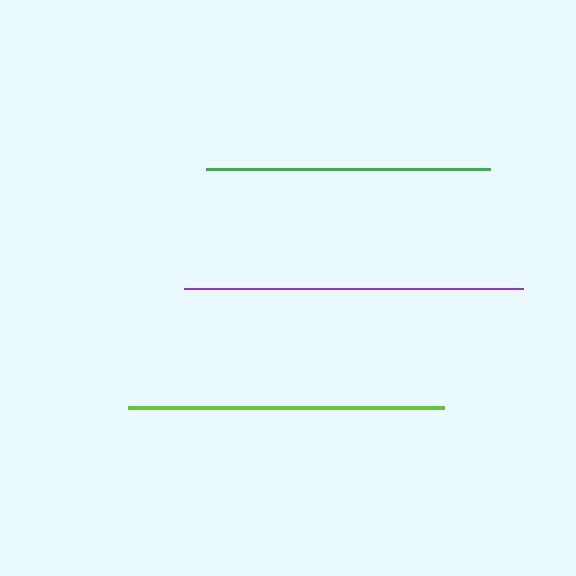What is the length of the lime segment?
The lime segment is approximately 317 pixels long.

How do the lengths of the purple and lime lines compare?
The purple and lime lines are approximately the same length.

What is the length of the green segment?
The green segment is approximately 283 pixels long.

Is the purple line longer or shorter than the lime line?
The purple line is longer than the lime line.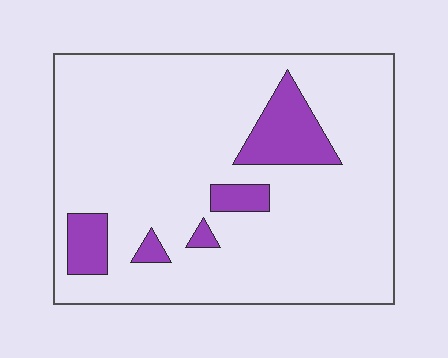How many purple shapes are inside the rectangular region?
5.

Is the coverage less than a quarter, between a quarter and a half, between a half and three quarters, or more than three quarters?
Less than a quarter.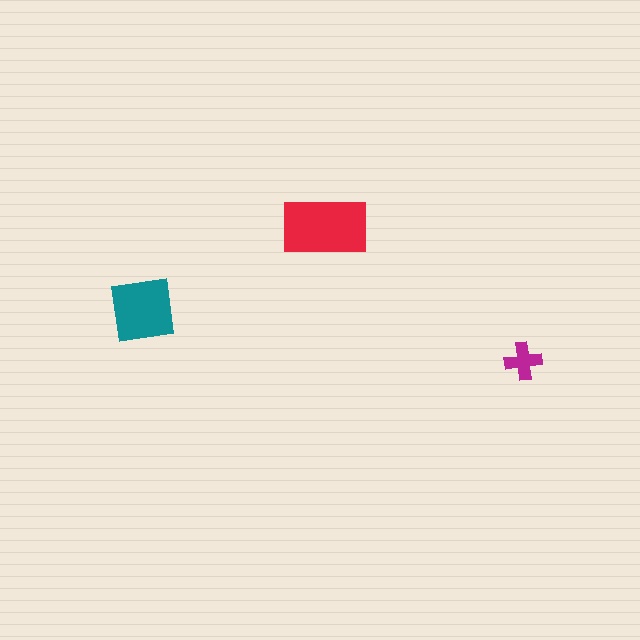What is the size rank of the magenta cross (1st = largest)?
3rd.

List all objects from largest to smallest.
The red rectangle, the teal square, the magenta cross.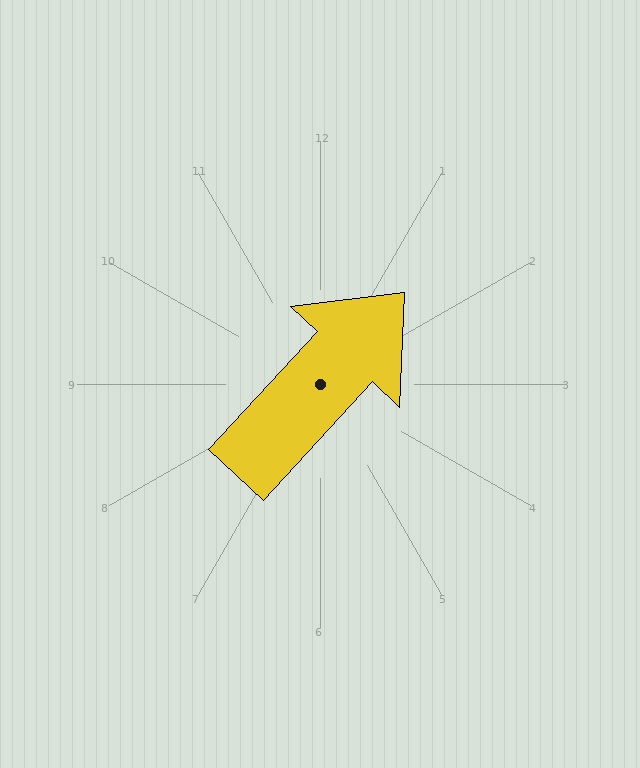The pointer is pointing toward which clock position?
Roughly 1 o'clock.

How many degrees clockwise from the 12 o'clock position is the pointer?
Approximately 43 degrees.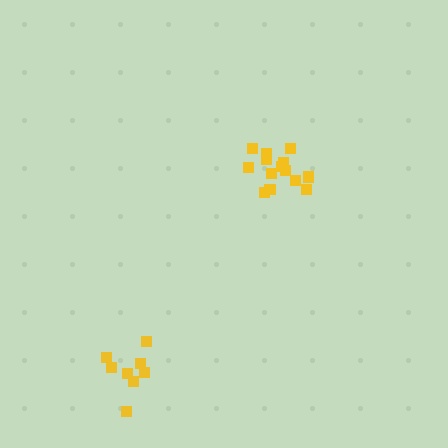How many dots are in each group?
Group 1: 14 dots, Group 2: 8 dots (22 total).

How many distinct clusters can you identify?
There are 2 distinct clusters.